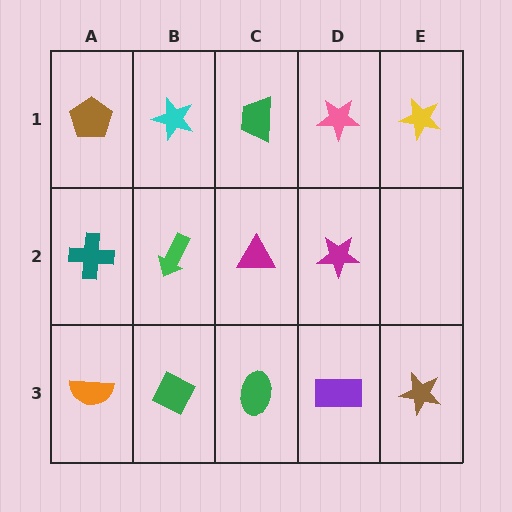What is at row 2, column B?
A green arrow.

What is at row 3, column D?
A purple rectangle.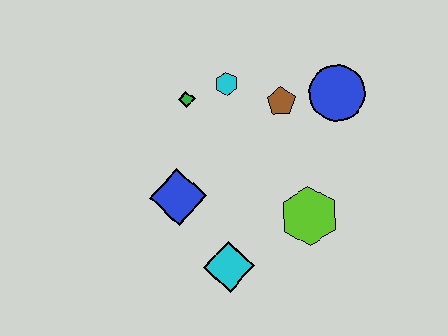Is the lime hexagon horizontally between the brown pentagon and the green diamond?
No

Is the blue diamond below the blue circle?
Yes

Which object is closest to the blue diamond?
The cyan diamond is closest to the blue diamond.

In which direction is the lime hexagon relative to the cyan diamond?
The lime hexagon is to the right of the cyan diamond.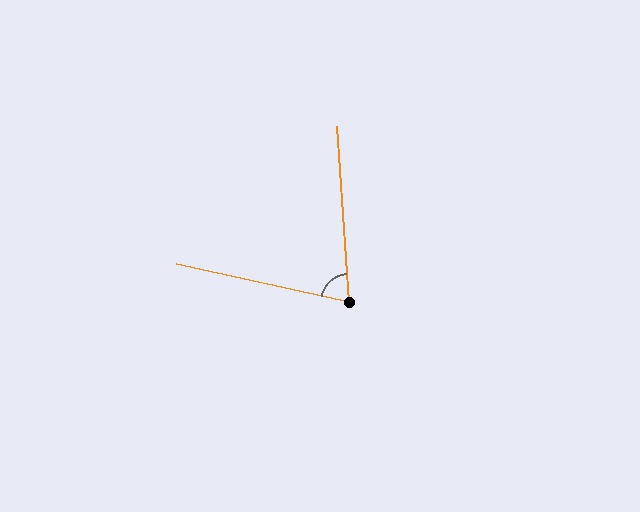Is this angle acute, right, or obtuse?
It is acute.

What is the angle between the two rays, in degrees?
Approximately 74 degrees.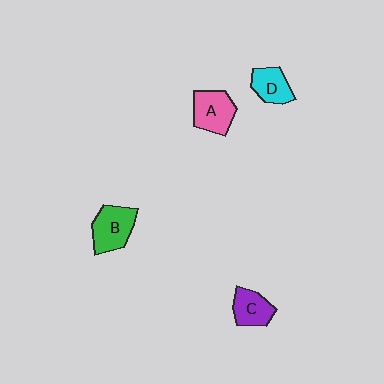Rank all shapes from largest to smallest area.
From largest to smallest: B (green), A (pink), C (purple), D (cyan).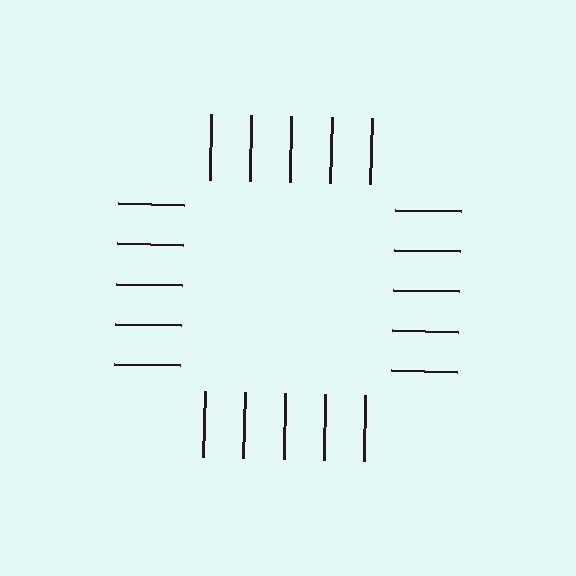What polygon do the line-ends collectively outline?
An illusory square — the line segments terminate on its edges but no continuous stroke is drawn.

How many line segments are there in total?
20 — 5 along each of the 4 edges.